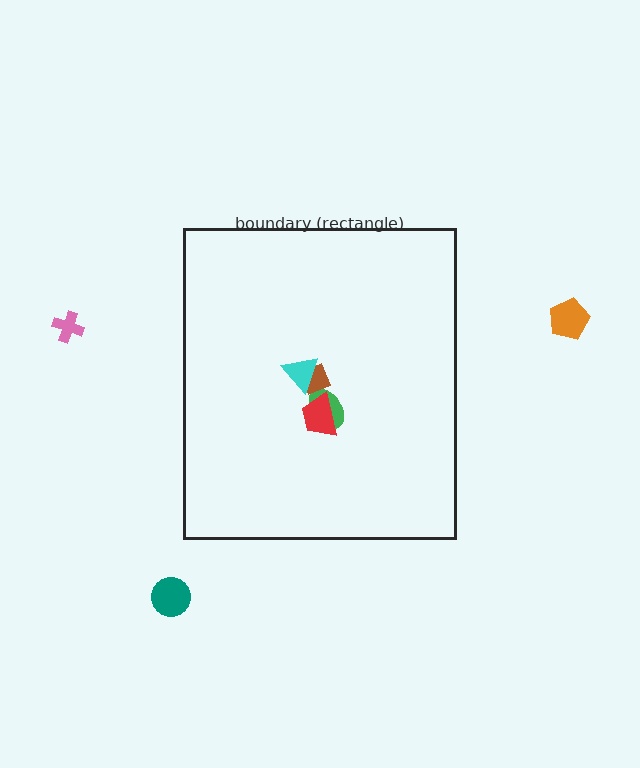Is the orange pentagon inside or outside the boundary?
Outside.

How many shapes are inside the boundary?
4 inside, 3 outside.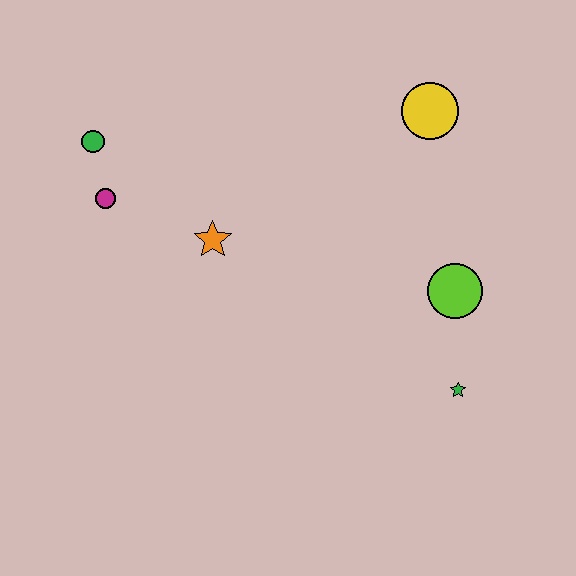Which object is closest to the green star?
The lime circle is closest to the green star.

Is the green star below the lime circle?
Yes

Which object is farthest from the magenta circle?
The green star is farthest from the magenta circle.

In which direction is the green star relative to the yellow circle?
The green star is below the yellow circle.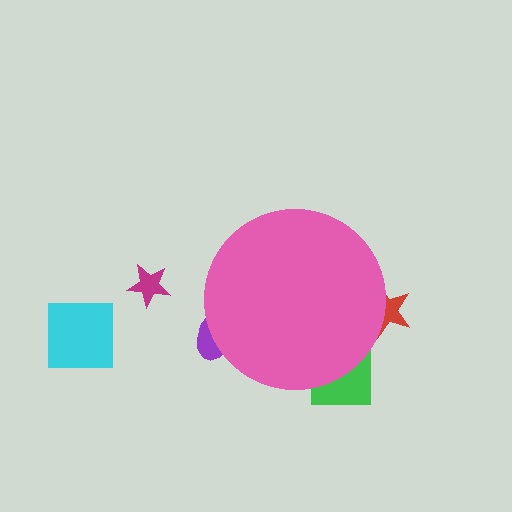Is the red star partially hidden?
Yes, the red star is partially hidden behind the pink circle.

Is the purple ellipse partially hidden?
Yes, the purple ellipse is partially hidden behind the pink circle.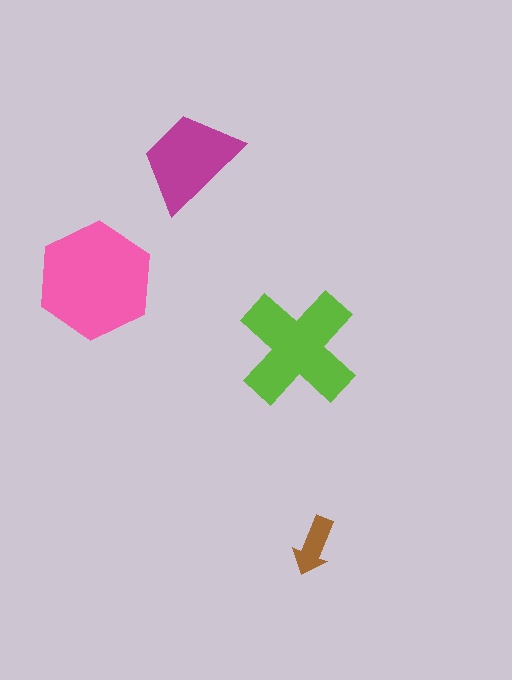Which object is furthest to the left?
The pink hexagon is leftmost.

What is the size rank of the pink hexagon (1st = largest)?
1st.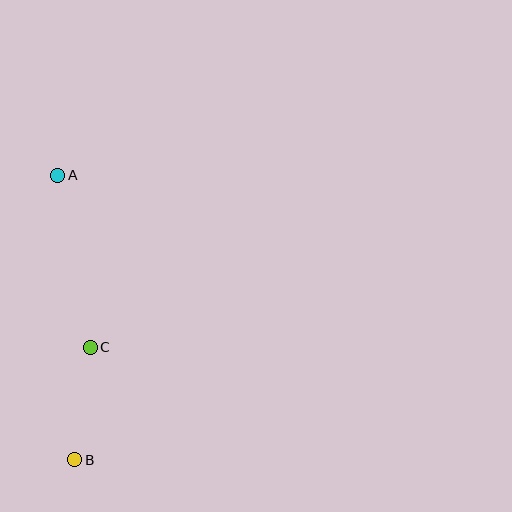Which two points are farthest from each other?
Points A and B are farthest from each other.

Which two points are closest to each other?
Points B and C are closest to each other.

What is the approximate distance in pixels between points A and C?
The distance between A and C is approximately 175 pixels.